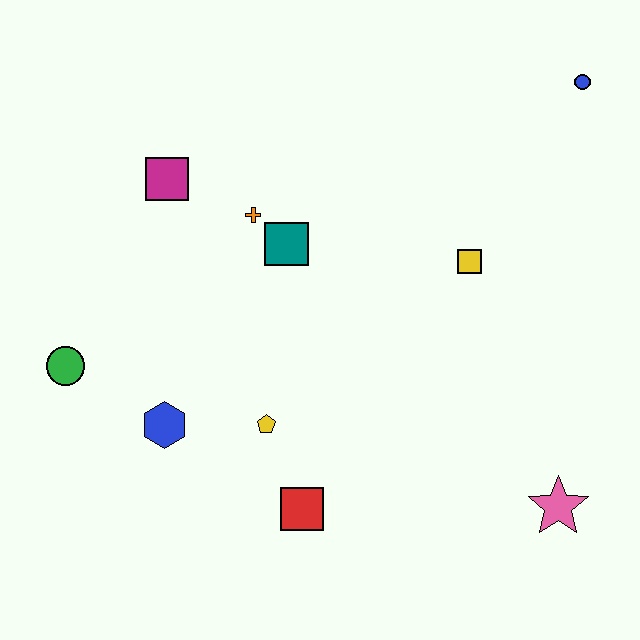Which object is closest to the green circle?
The blue hexagon is closest to the green circle.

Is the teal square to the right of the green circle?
Yes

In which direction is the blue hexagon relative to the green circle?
The blue hexagon is to the right of the green circle.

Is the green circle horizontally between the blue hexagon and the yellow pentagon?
No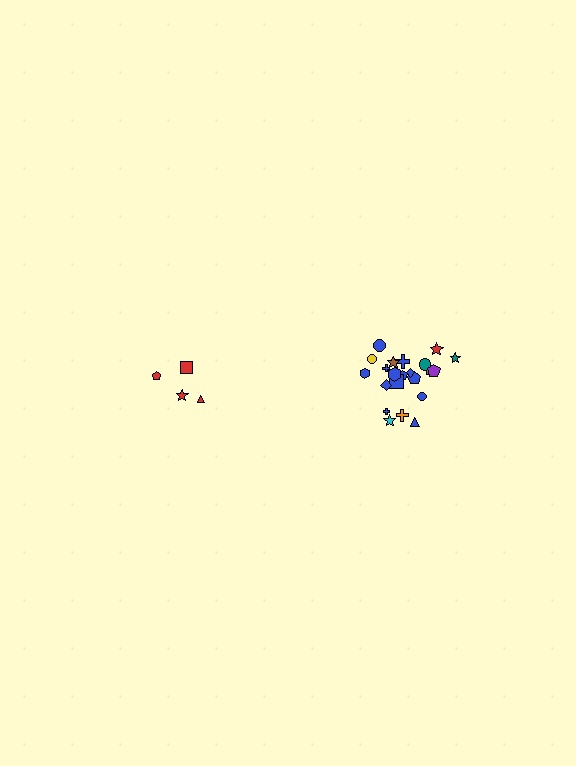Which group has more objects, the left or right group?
The right group.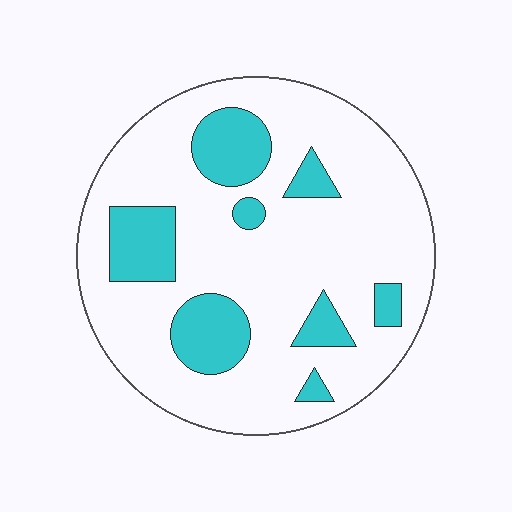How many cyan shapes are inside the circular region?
8.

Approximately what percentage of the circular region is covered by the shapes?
Approximately 20%.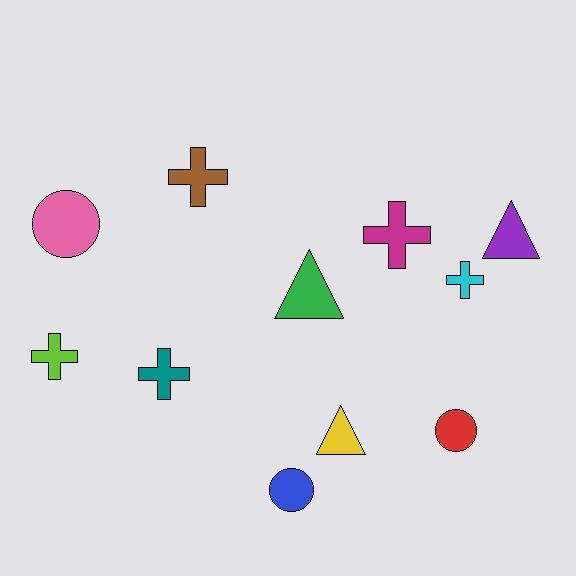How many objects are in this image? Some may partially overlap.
There are 11 objects.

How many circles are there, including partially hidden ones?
There are 3 circles.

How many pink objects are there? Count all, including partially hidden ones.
There is 1 pink object.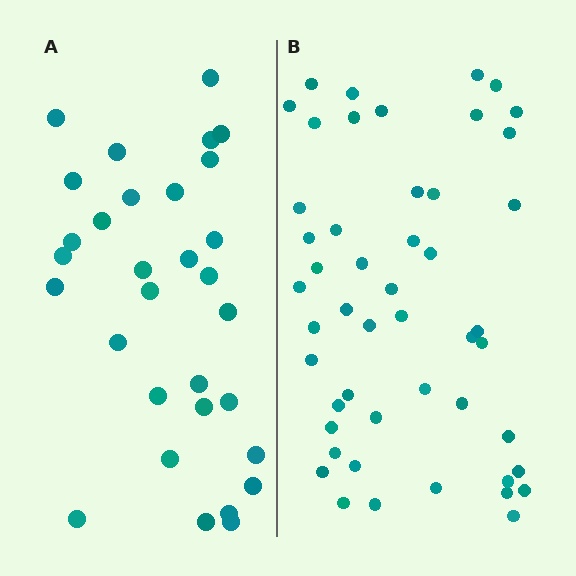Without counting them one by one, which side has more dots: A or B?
Region B (the right region) has more dots.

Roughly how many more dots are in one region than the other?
Region B has approximately 20 more dots than region A.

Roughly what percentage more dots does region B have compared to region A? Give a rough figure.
About 60% more.